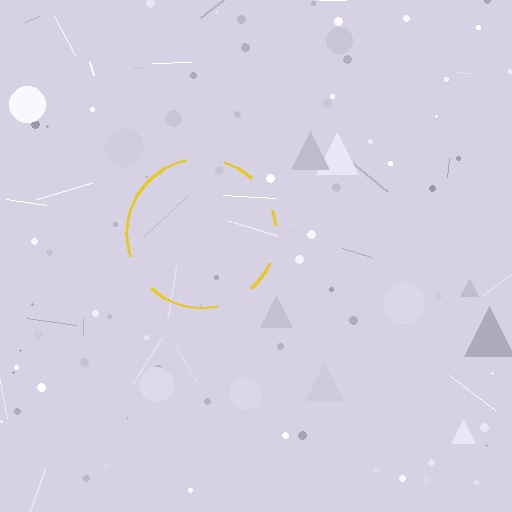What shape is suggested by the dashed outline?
The dashed outline suggests a circle.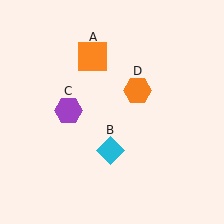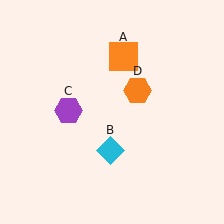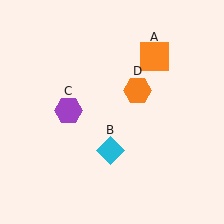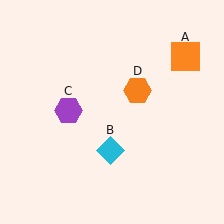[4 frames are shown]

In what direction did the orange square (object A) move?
The orange square (object A) moved right.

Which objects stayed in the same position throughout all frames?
Cyan diamond (object B) and purple hexagon (object C) and orange hexagon (object D) remained stationary.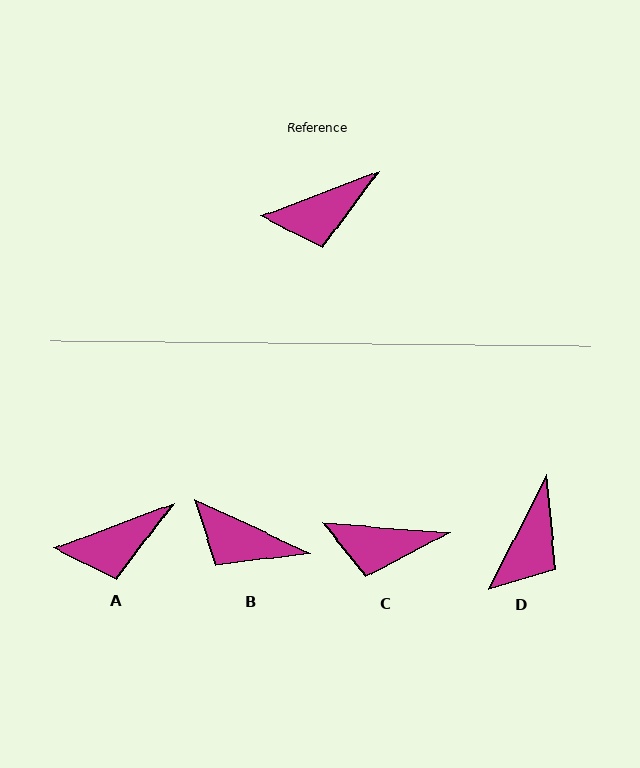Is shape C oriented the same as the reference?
No, it is off by about 25 degrees.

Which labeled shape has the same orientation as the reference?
A.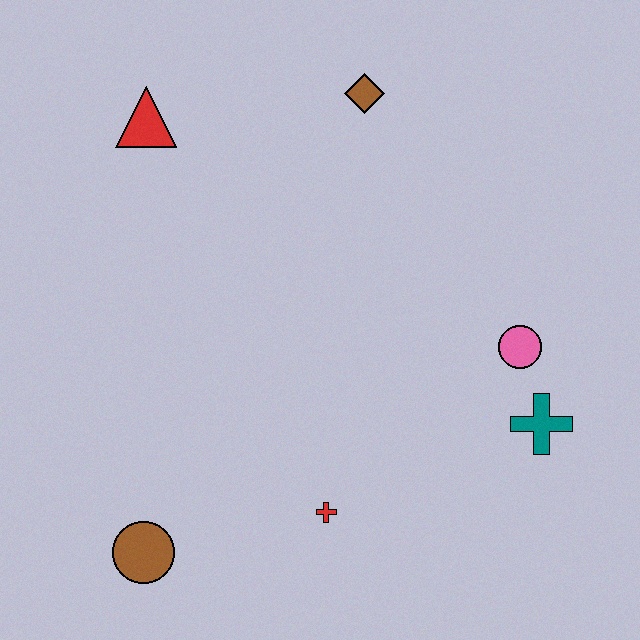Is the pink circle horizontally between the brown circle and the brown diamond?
No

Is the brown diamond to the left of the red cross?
No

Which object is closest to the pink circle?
The teal cross is closest to the pink circle.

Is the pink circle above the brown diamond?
No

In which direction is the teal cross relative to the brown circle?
The teal cross is to the right of the brown circle.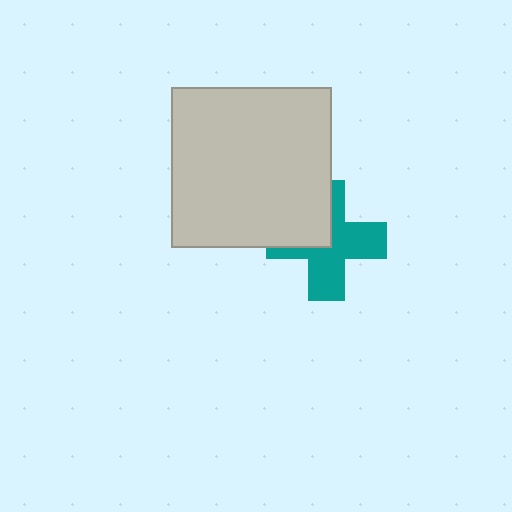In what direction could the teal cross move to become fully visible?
The teal cross could move toward the lower-right. That would shift it out from behind the light gray square entirely.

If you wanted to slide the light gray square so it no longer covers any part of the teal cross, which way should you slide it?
Slide it toward the upper-left — that is the most direct way to separate the two shapes.